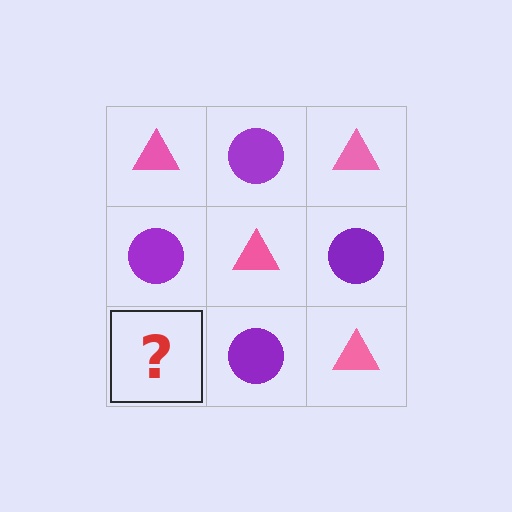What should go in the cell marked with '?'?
The missing cell should contain a pink triangle.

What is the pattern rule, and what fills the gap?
The rule is that it alternates pink triangle and purple circle in a checkerboard pattern. The gap should be filled with a pink triangle.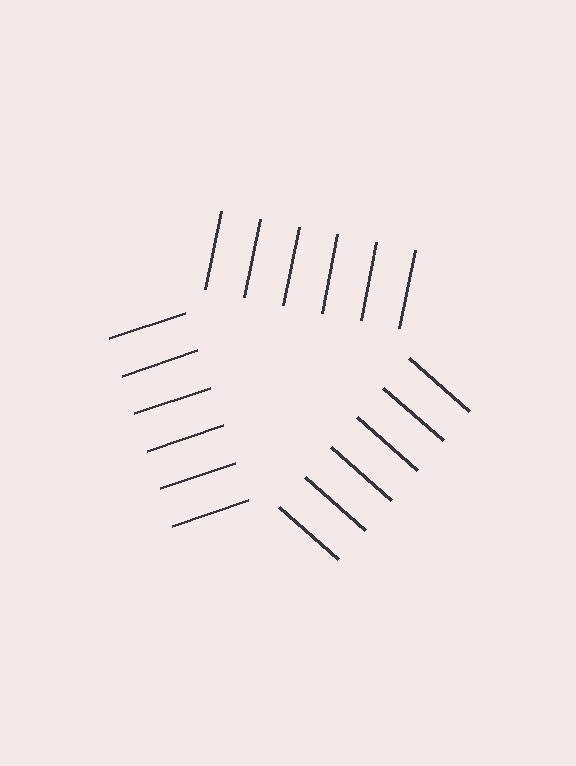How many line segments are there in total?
18 — 6 along each of the 3 edges.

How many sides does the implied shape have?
3 sides — the line-ends trace a triangle.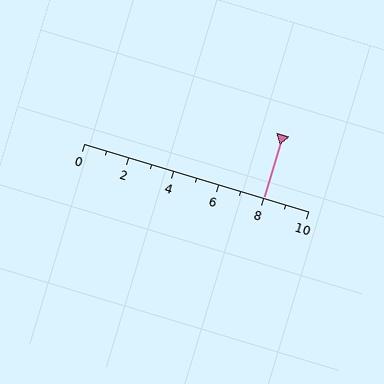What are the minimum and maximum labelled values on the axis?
The axis runs from 0 to 10.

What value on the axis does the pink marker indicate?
The marker indicates approximately 8.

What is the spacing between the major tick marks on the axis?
The major ticks are spaced 2 apart.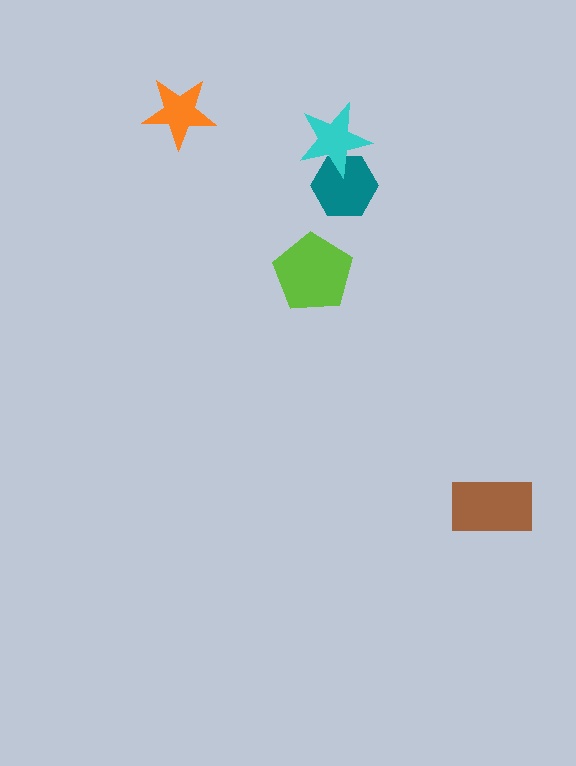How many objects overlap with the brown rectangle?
0 objects overlap with the brown rectangle.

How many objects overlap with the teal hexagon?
1 object overlaps with the teal hexagon.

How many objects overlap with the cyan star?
1 object overlaps with the cyan star.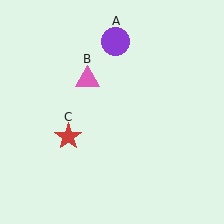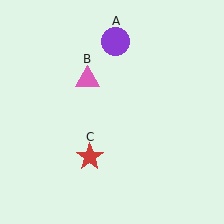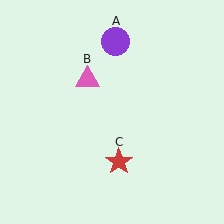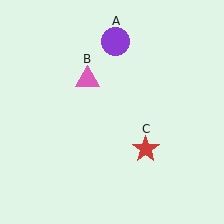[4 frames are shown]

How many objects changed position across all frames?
1 object changed position: red star (object C).